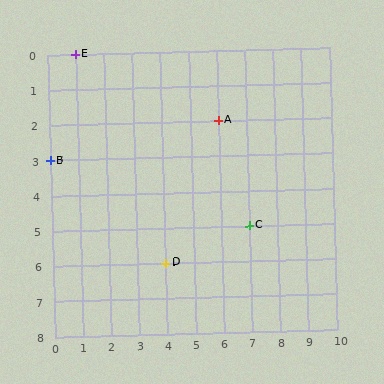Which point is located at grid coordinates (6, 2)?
Point A is at (6, 2).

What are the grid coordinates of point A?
Point A is at grid coordinates (6, 2).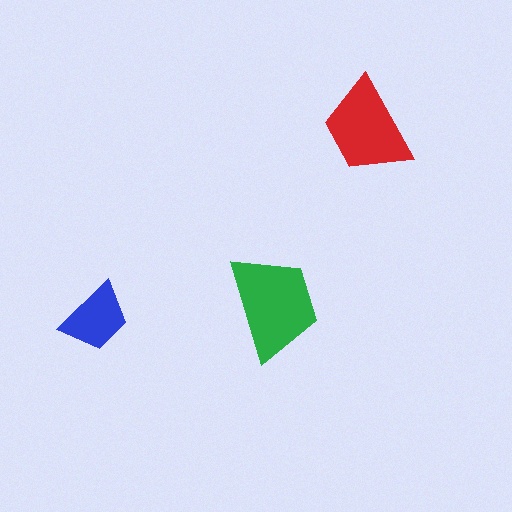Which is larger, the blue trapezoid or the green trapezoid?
The green one.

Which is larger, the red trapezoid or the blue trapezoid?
The red one.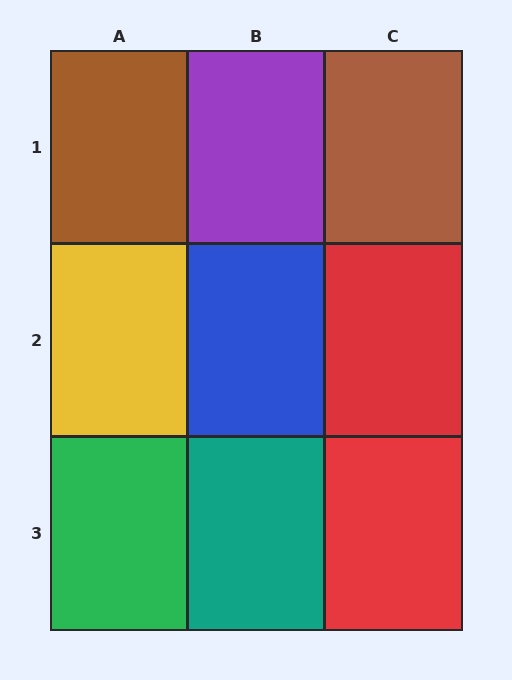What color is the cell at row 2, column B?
Blue.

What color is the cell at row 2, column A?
Yellow.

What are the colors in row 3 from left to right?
Green, teal, red.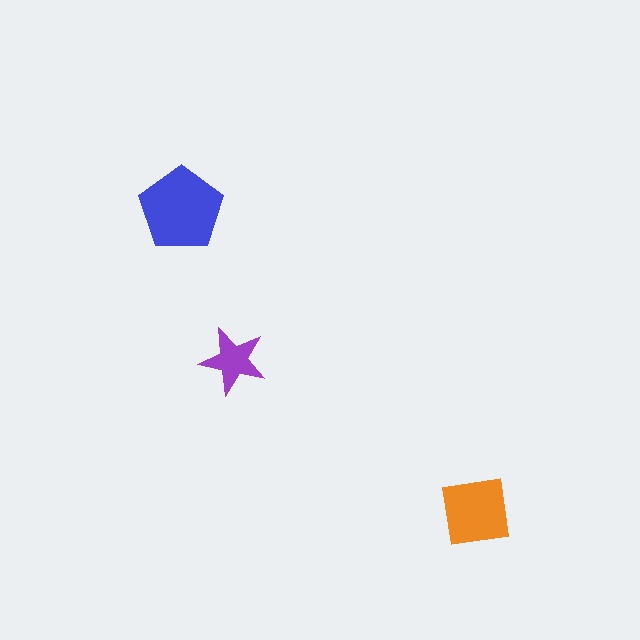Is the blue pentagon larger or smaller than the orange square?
Larger.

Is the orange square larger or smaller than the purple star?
Larger.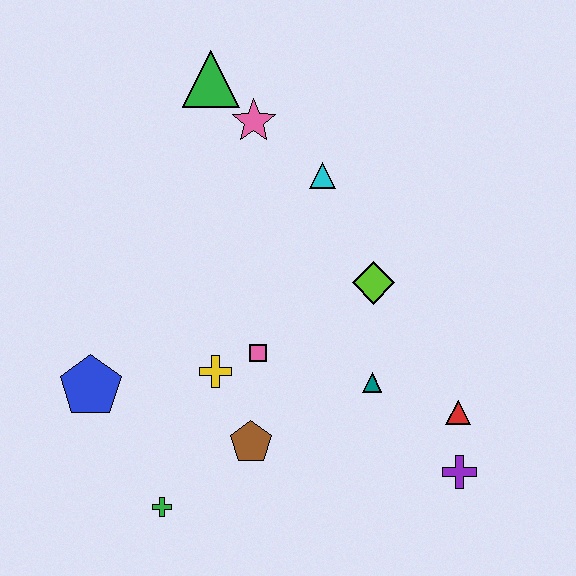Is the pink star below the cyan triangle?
No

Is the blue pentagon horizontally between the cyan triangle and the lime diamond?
No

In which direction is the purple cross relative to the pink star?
The purple cross is below the pink star.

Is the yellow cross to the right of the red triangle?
No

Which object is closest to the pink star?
The green triangle is closest to the pink star.